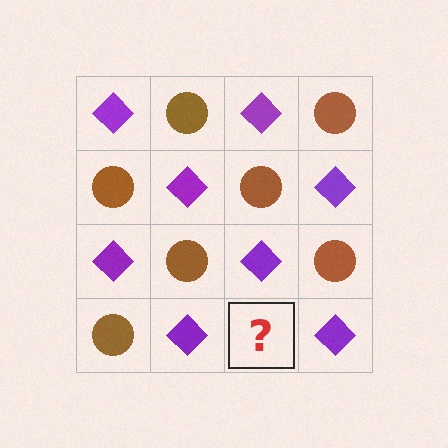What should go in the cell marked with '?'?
The missing cell should contain a brown circle.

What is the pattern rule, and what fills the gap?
The rule is that it alternates purple diamond and brown circle in a checkerboard pattern. The gap should be filled with a brown circle.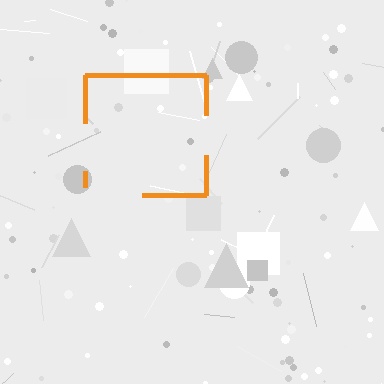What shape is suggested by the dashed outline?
The dashed outline suggests a square.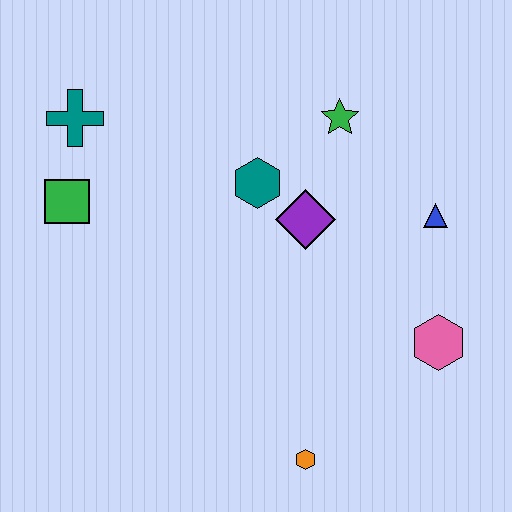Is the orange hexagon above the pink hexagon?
No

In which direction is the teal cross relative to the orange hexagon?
The teal cross is above the orange hexagon.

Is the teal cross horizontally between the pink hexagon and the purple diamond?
No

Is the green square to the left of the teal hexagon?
Yes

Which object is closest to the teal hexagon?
The purple diamond is closest to the teal hexagon.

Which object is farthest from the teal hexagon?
The orange hexagon is farthest from the teal hexagon.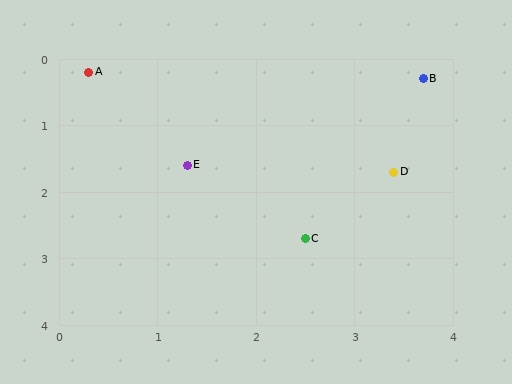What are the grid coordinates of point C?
Point C is at approximately (2.5, 2.7).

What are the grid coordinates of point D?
Point D is at approximately (3.4, 1.7).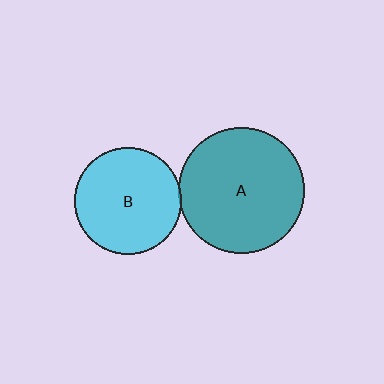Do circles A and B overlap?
Yes.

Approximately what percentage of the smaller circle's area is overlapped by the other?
Approximately 5%.